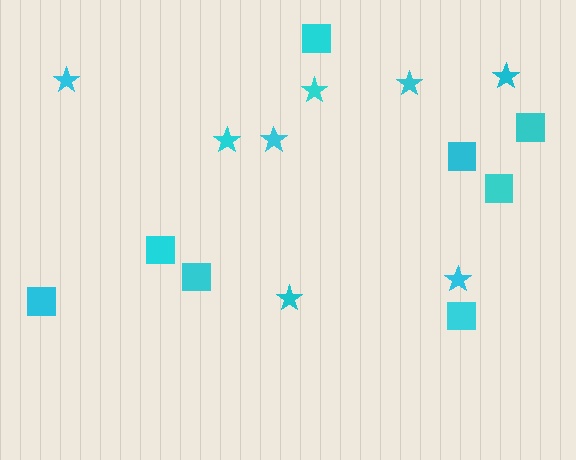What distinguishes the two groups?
There are 2 groups: one group of stars (8) and one group of squares (8).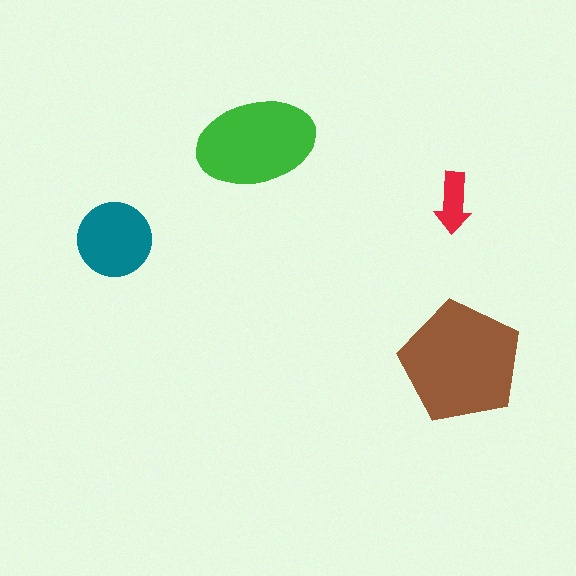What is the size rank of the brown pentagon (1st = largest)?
1st.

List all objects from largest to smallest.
The brown pentagon, the green ellipse, the teal circle, the red arrow.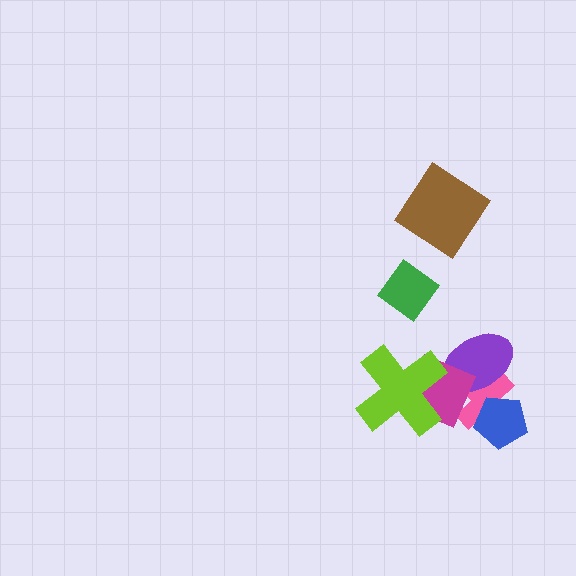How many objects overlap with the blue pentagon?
1 object overlaps with the blue pentagon.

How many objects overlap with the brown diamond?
0 objects overlap with the brown diamond.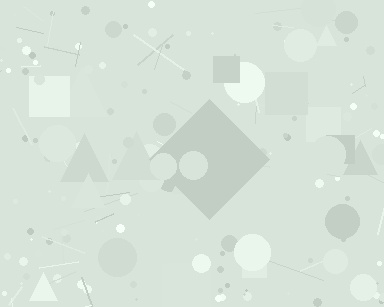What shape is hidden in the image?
A diamond is hidden in the image.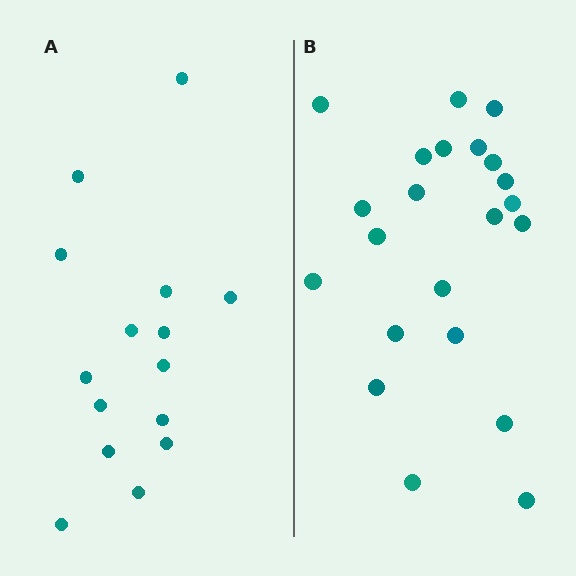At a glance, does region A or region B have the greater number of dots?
Region B (the right region) has more dots.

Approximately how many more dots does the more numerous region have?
Region B has roughly 8 or so more dots than region A.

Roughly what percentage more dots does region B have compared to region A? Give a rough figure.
About 45% more.